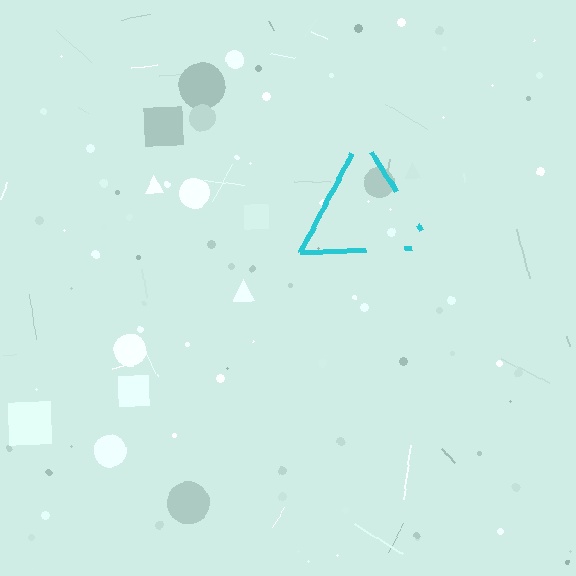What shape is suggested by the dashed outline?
The dashed outline suggests a triangle.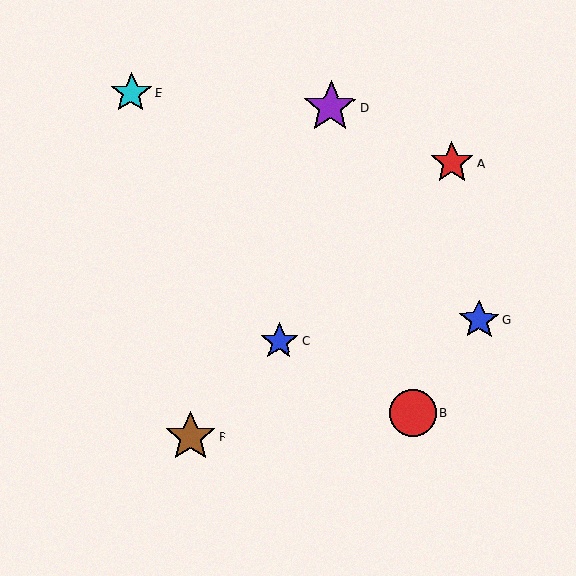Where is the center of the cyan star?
The center of the cyan star is at (131, 92).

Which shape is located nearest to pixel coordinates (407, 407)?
The red circle (labeled B) at (413, 413) is nearest to that location.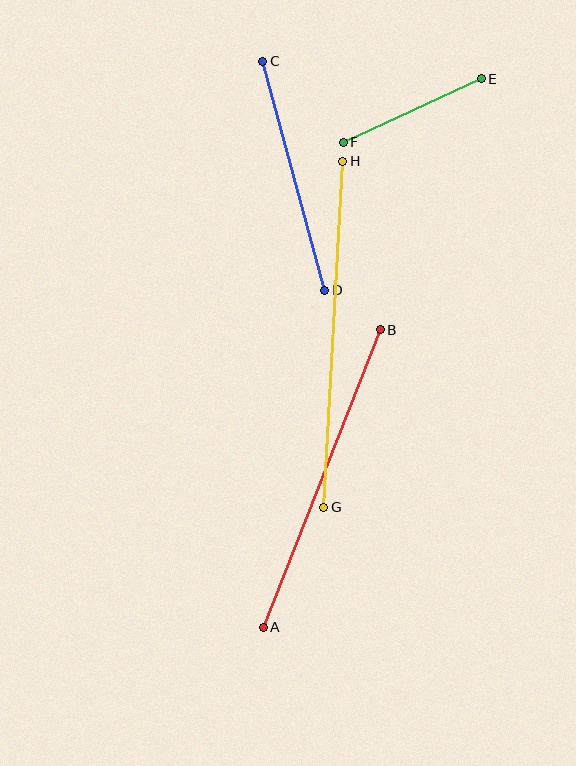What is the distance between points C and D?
The distance is approximately 238 pixels.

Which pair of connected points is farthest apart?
Points G and H are farthest apart.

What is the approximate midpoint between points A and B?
The midpoint is at approximately (322, 478) pixels.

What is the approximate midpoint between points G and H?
The midpoint is at approximately (333, 334) pixels.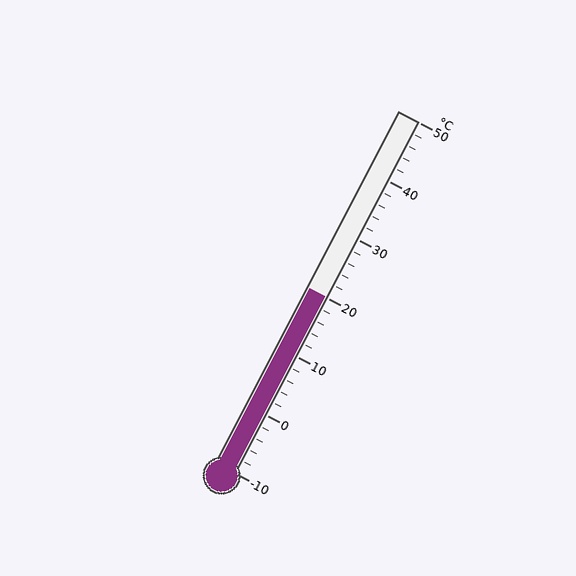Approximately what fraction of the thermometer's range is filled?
The thermometer is filled to approximately 50% of its range.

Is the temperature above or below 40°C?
The temperature is below 40°C.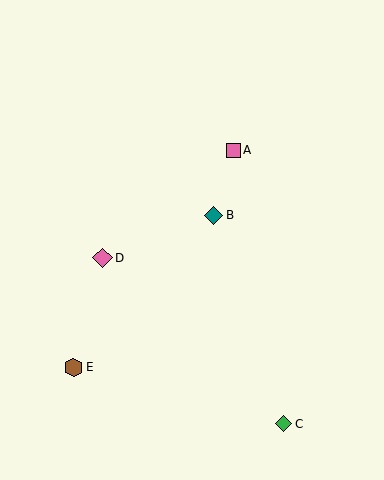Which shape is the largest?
The pink diamond (labeled D) is the largest.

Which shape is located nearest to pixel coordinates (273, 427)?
The green diamond (labeled C) at (283, 424) is nearest to that location.